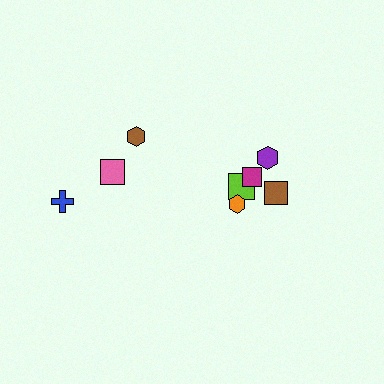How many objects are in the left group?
There are 3 objects.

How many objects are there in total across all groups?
There are 8 objects.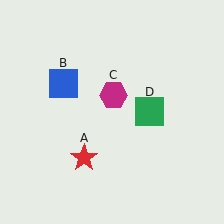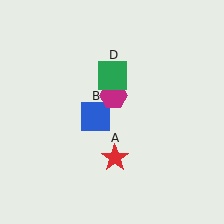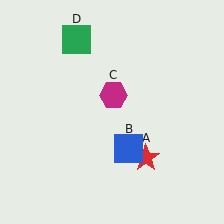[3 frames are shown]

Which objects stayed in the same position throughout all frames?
Magenta hexagon (object C) remained stationary.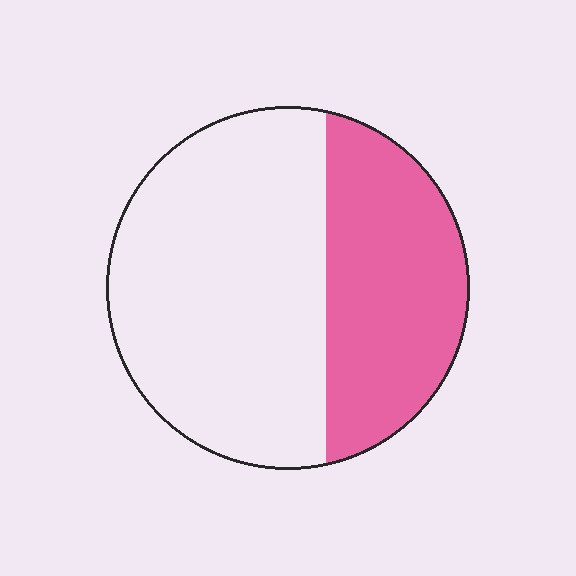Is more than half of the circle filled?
No.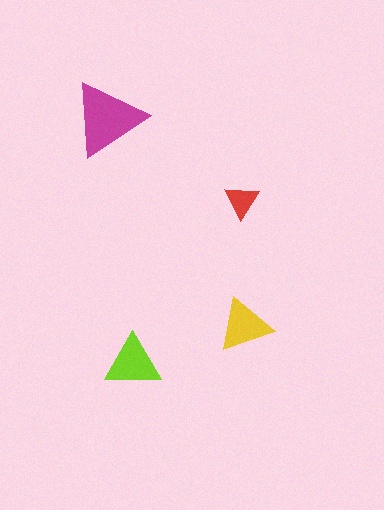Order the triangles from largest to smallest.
the magenta one, the lime one, the yellow one, the red one.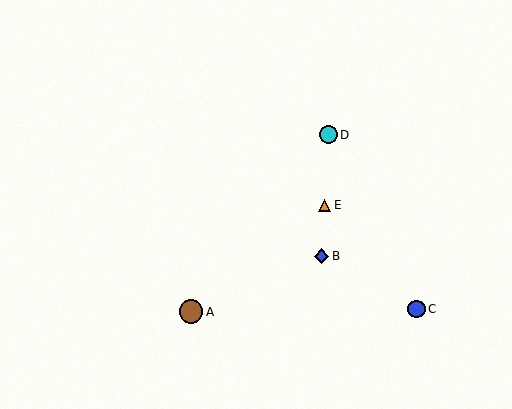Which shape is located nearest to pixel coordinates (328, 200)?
The orange triangle (labeled E) at (325, 205) is nearest to that location.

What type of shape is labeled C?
Shape C is a blue circle.